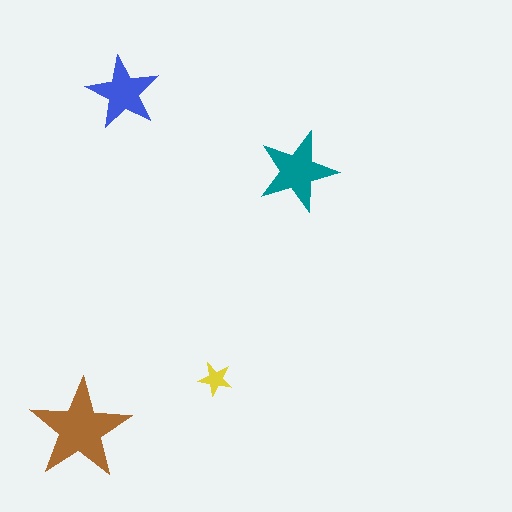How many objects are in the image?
There are 4 objects in the image.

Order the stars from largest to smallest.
the brown one, the teal one, the blue one, the yellow one.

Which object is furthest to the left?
The brown star is leftmost.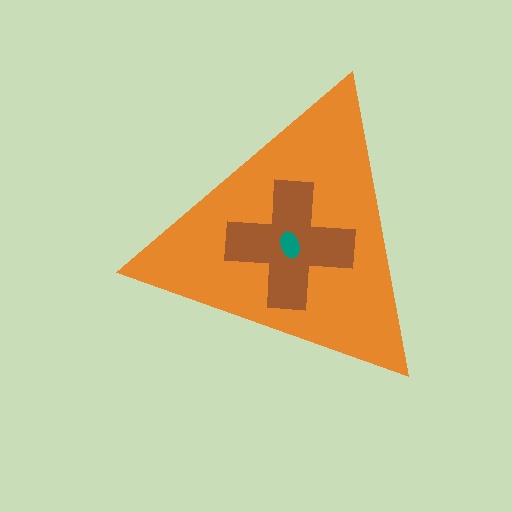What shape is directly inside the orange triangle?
The brown cross.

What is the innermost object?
The teal ellipse.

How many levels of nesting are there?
3.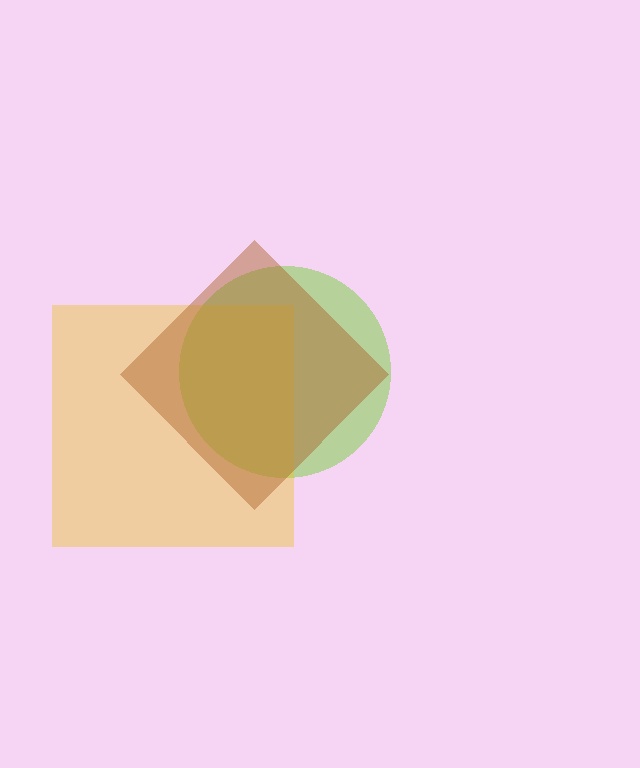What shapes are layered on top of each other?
The layered shapes are: a lime circle, a yellow square, a brown diamond.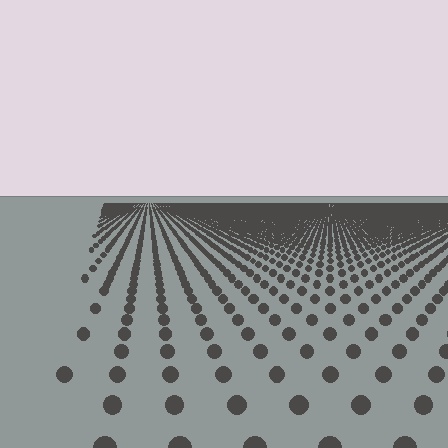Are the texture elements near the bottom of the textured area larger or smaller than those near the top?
Larger. Near the bottom, elements are closer to the viewer and appear at a bigger on-screen size.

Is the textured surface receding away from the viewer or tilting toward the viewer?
The surface is receding away from the viewer. Texture elements get smaller and denser toward the top.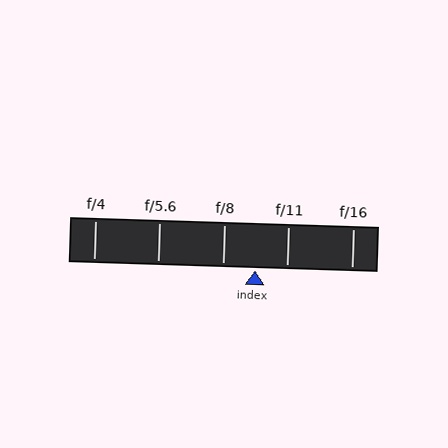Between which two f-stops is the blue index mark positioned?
The index mark is between f/8 and f/11.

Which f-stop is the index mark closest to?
The index mark is closest to f/11.